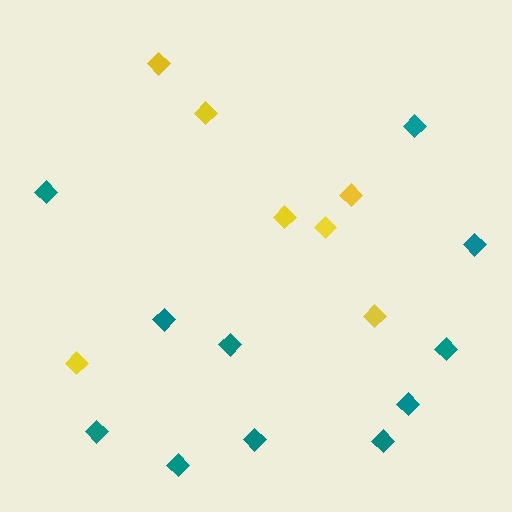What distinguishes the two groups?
There are 2 groups: one group of teal diamonds (11) and one group of yellow diamonds (7).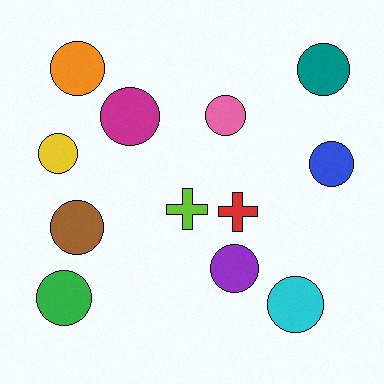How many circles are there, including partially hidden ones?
There are 10 circles.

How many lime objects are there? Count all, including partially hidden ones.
There is 1 lime object.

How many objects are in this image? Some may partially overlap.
There are 12 objects.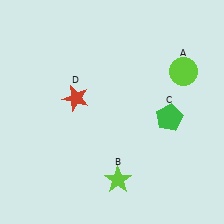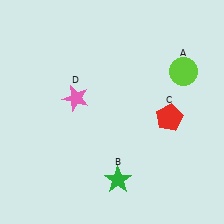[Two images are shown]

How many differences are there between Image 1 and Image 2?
There are 3 differences between the two images.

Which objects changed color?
B changed from lime to green. C changed from green to red. D changed from red to pink.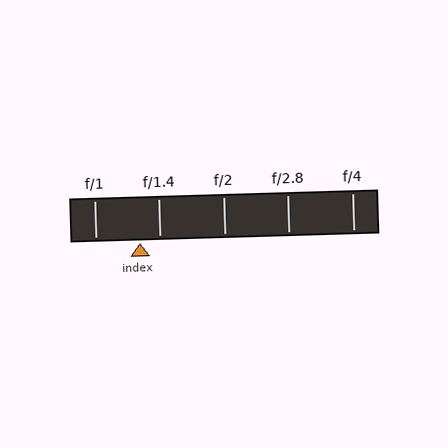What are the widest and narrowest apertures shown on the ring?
The widest aperture shown is f/1 and the narrowest is f/4.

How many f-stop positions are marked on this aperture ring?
There are 5 f-stop positions marked.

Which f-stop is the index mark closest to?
The index mark is closest to f/1.4.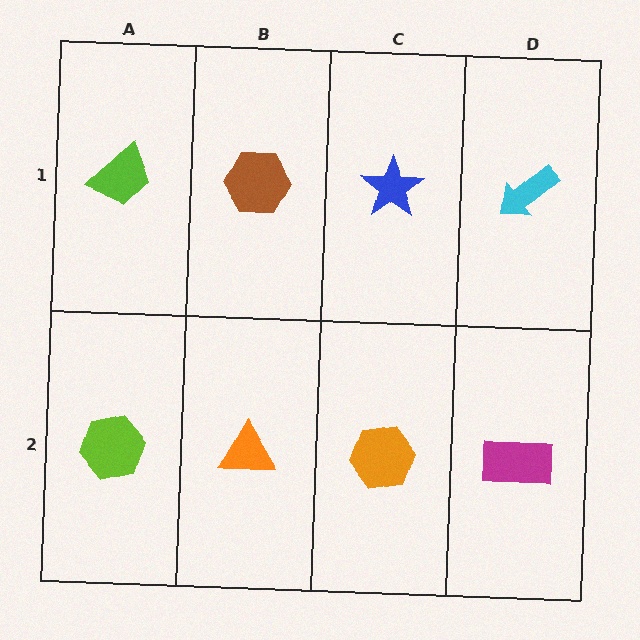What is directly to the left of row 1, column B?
A lime trapezoid.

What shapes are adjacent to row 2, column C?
A blue star (row 1, column C), an orange triangle (row 2, column B), a magenta rectangle (row 2, column D).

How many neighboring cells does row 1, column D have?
2.